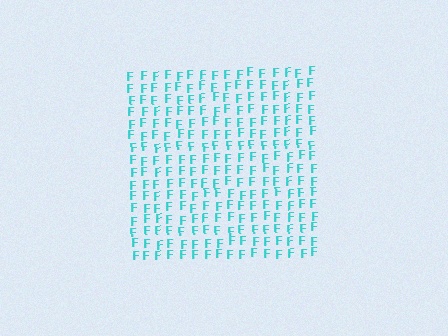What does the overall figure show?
The overall figure shows a square.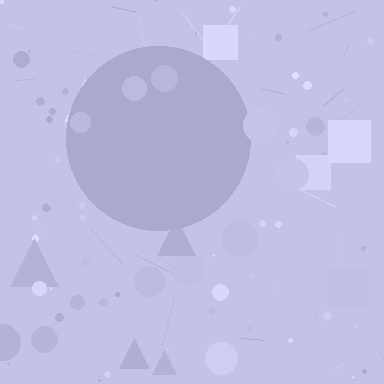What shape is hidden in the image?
A circle is hidden in the image.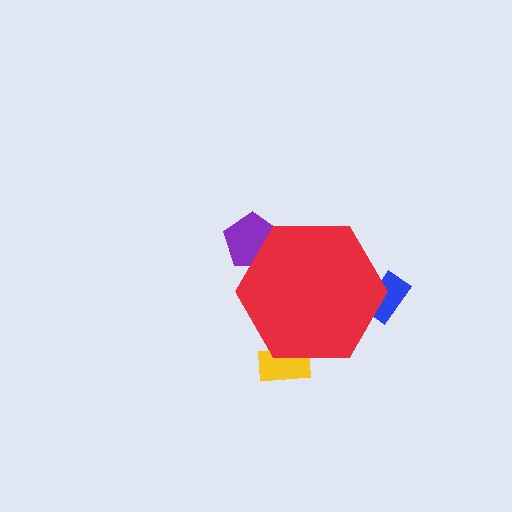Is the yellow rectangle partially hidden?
Yes, the yellow rectangle is partially hidden behind the red hexagon.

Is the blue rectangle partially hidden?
Yes, the blue rectangle is partially hidden behind the red hexagon.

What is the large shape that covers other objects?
A red hexagon.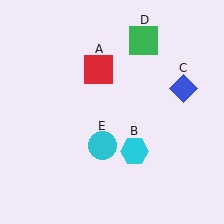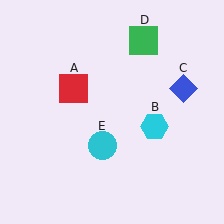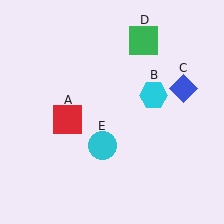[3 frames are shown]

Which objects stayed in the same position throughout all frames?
Blue diamond (object C) and green square (object D) and cyan circle (object E) remained stationary.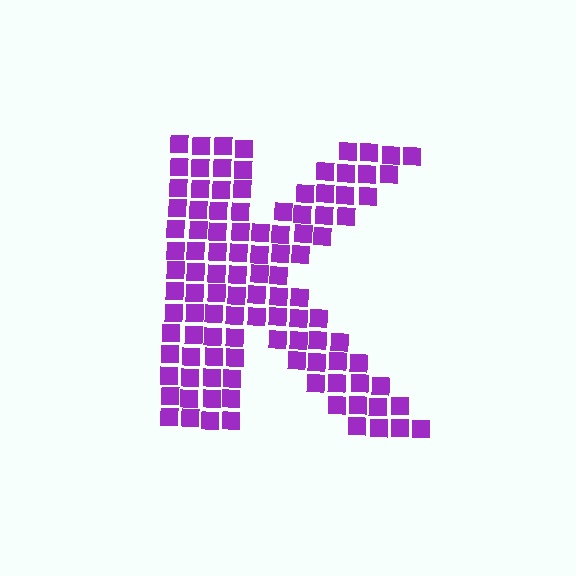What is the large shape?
The large shape is the letter K.